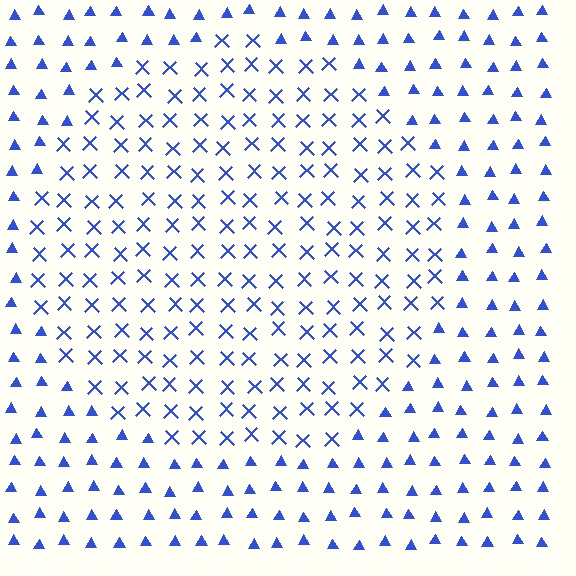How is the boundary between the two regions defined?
The boundary is defined by a change in element shape: X marks inside vs. triangles outside. All elements share the same color and spacing.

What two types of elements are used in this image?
The image uses X marks inside the circle region and triangles outside it.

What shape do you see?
I see a circle.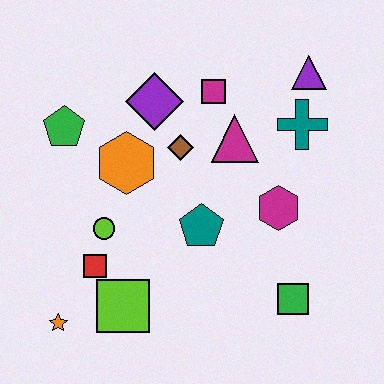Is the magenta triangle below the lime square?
No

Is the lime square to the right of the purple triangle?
No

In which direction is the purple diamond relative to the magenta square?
The purple diamond is to the left of the magenta square.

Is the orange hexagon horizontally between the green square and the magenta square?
No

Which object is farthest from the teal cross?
The orange star is farthest from the teal cross.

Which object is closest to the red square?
The lime circle is closest to the red square.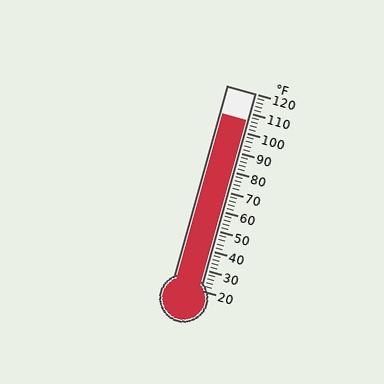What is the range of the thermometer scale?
The thermometer scale ranges from 20°F to 120°F.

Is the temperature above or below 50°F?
The temperature is above 50°F.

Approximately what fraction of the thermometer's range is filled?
The thermometer is filled to approximately 85% of its range.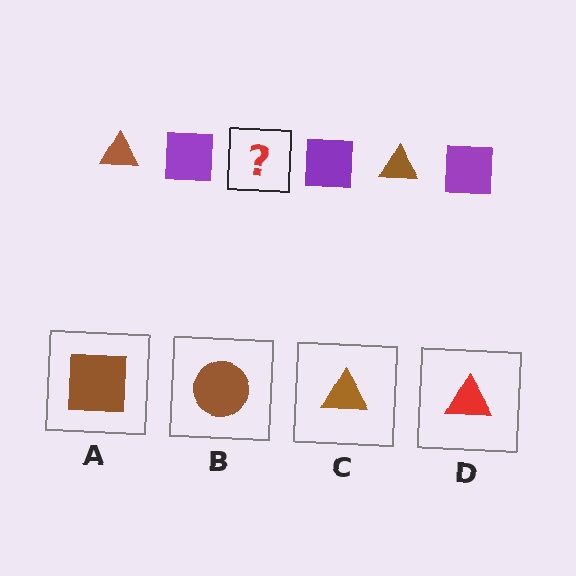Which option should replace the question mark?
Option C.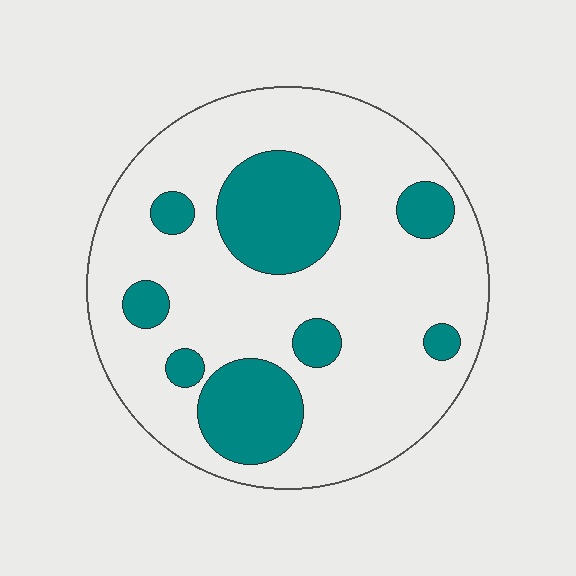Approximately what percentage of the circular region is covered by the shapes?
Approximately 25%.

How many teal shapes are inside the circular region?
8.